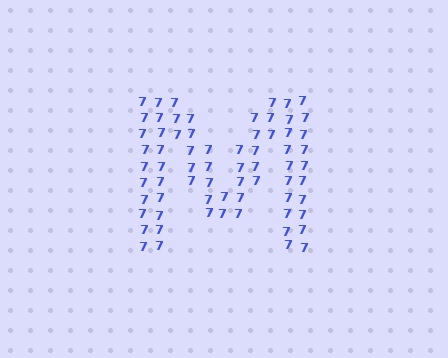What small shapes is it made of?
It is made of small digit 7's.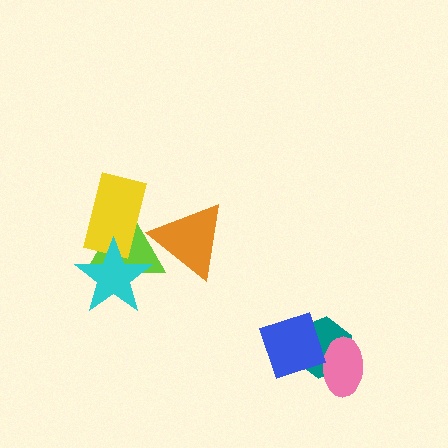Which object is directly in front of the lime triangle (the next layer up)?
The yellow rectangle is directly in front of the lime triangle.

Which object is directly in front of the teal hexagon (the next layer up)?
The pink ellipse is directly in front of the teal hexagon.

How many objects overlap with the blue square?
1 object overlaps with the blue square.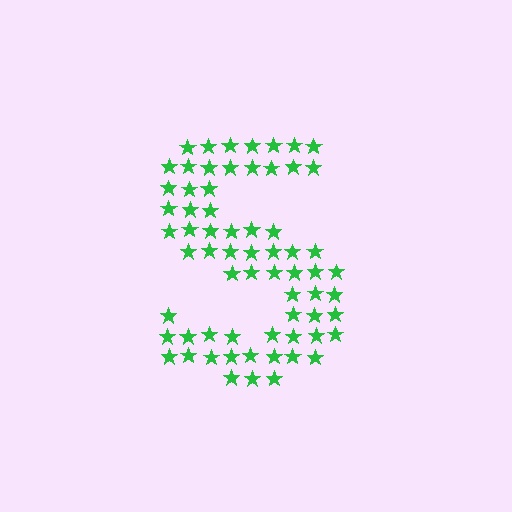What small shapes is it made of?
It is made of small stars.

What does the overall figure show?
The overall figure shows the letter S.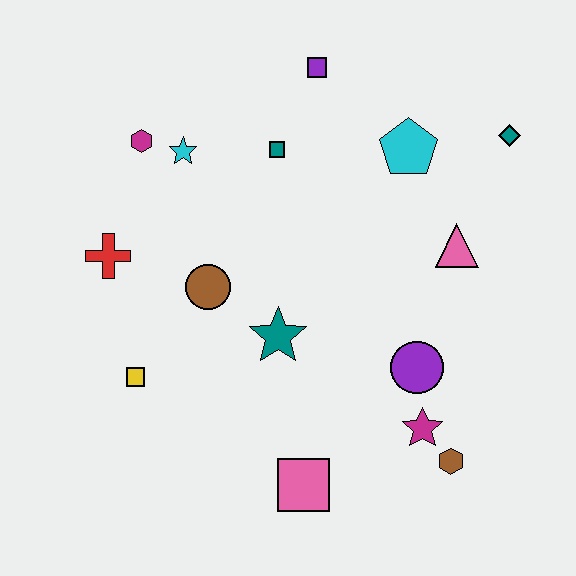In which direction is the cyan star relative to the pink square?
The cyan star is above the pink square.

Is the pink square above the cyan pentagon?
No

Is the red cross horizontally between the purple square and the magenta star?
No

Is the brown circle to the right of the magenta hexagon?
Yes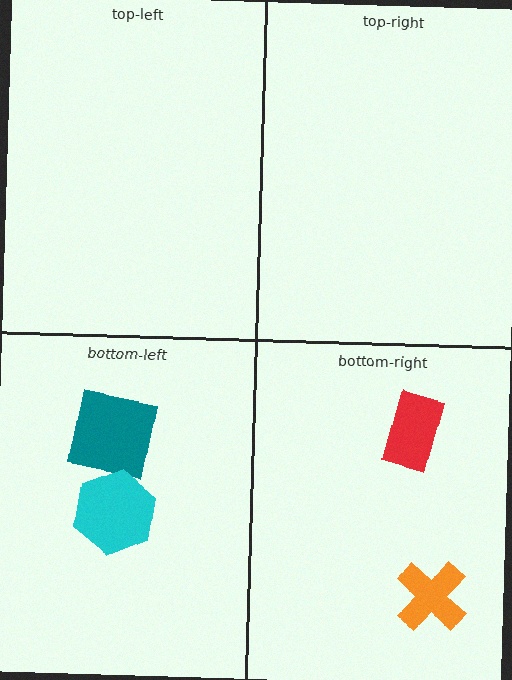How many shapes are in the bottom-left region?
2.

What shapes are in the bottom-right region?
The red rectangle, the orange cross.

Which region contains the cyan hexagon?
The bottom-left region.